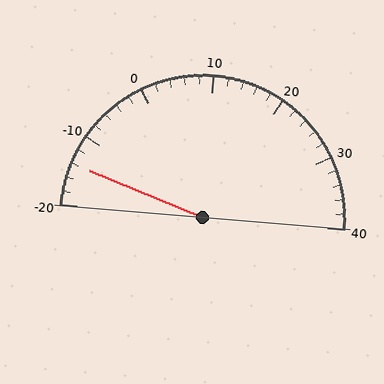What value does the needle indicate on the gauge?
The needle indicates approximately -14.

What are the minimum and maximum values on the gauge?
The gauge ranges from -20 to 40.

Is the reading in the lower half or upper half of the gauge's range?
The reading is in the lower half of the range (-20 to 40).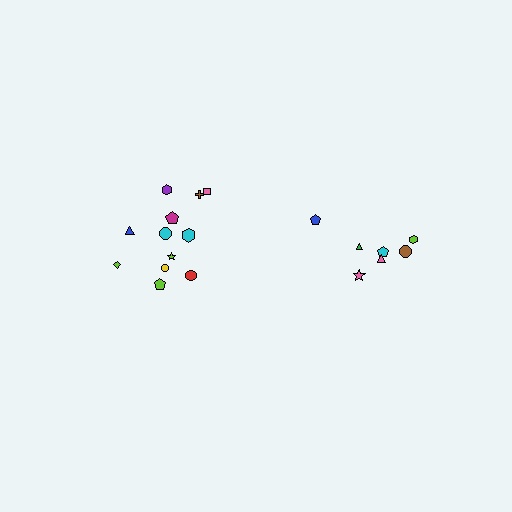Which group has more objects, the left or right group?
The left group.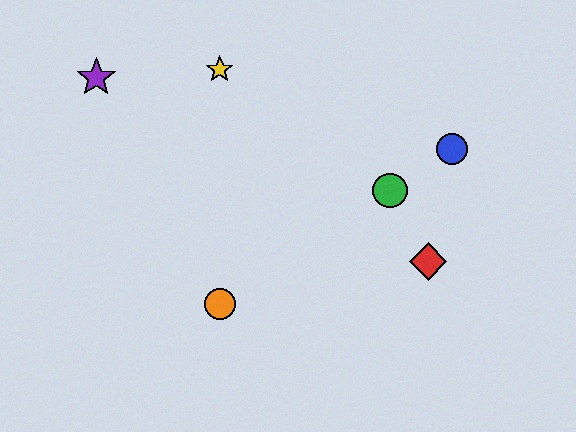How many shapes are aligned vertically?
2 shapes (the yellow star, the orange circle) are aligned vertically.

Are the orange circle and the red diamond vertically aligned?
No, the orange circle is at x≈220 and the red diamond is at x≈428.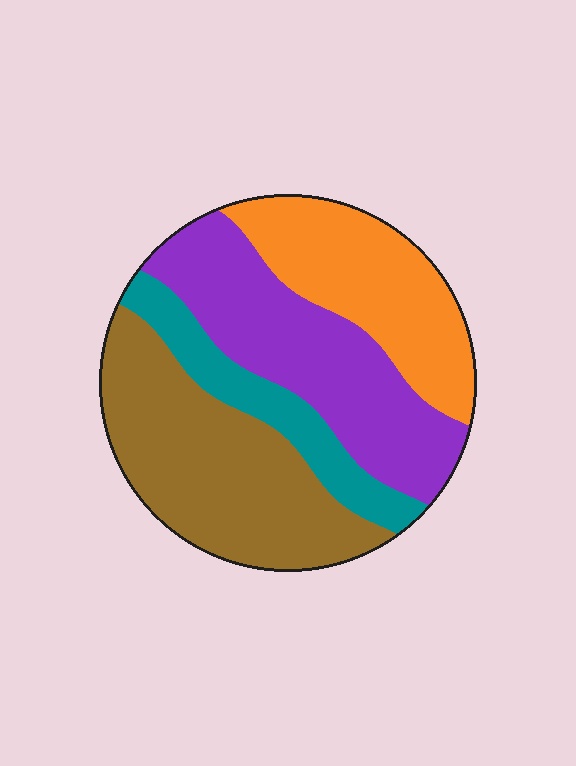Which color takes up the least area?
Teal, at roughly 15%.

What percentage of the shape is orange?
Orange takes up less than a quarter of the shape.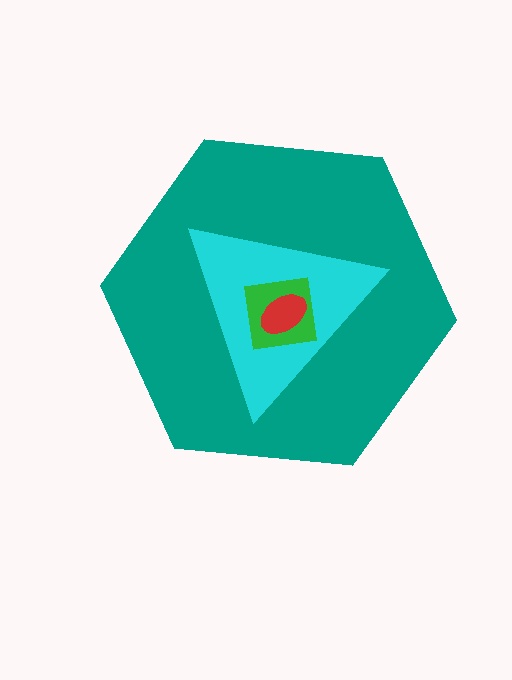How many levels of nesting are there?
4.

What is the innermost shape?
The red ellipse.